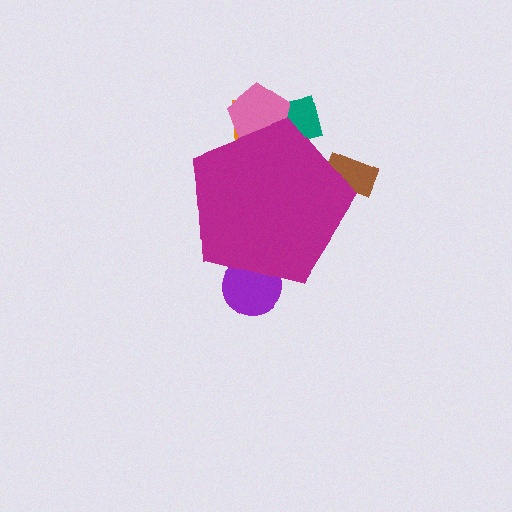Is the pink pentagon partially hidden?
Yes, the pink pentagon is partially hidden behind the magenta pentagon.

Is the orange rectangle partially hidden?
Yes, the orange rectangle is partially hidden behind the magenta pentagon.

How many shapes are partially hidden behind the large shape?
5 shapes are partially hidden.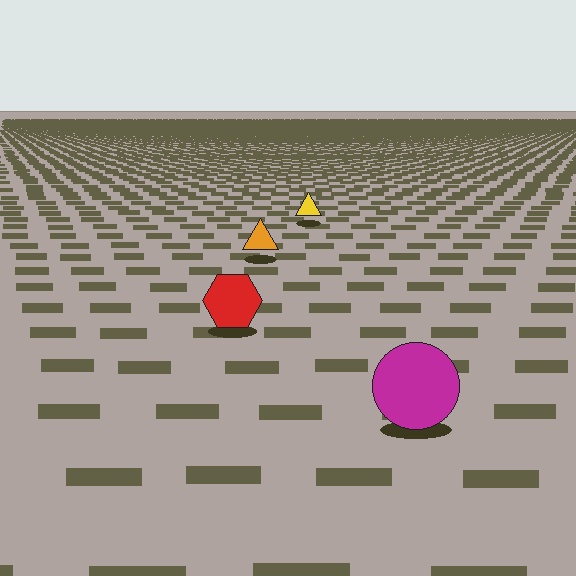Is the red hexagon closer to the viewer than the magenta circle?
No. The magenta circle is closer — you can tell from the texture gradient: the ground texture is coarser near it.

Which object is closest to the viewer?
The magenta circle is closest. The texture marks near it are larger and more spread out.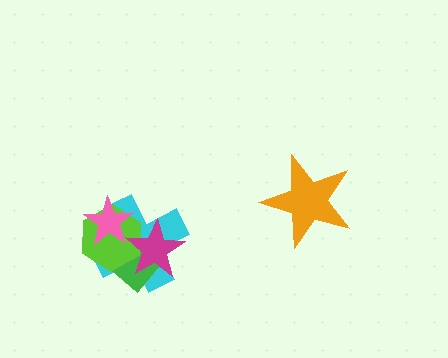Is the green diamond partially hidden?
Yes, it is partially covered by another shape.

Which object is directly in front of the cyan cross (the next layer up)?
The green diamond is directly in front of the cyan cross.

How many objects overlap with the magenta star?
3 objects overlap with the magenta star.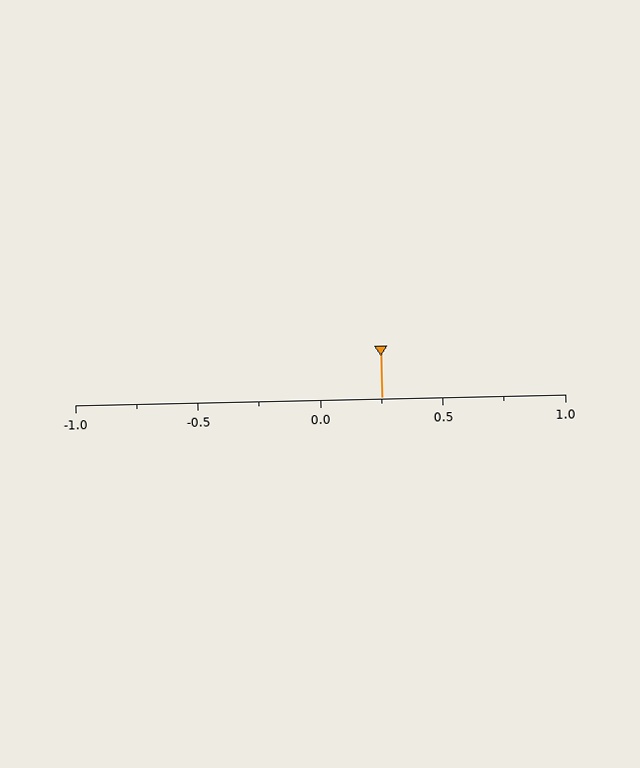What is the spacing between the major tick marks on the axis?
The major ticks are spaced 0.5 apart.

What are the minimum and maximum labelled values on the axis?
The axis runs from -1.0 to 1.0.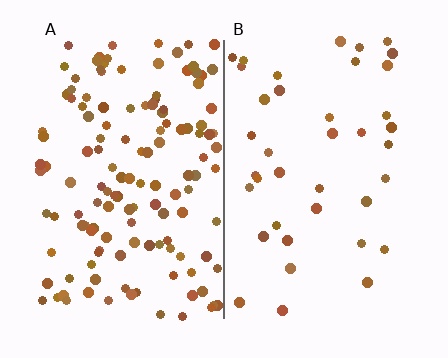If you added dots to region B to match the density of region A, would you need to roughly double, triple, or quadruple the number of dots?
Approximately triple.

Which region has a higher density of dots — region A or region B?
A (the left).